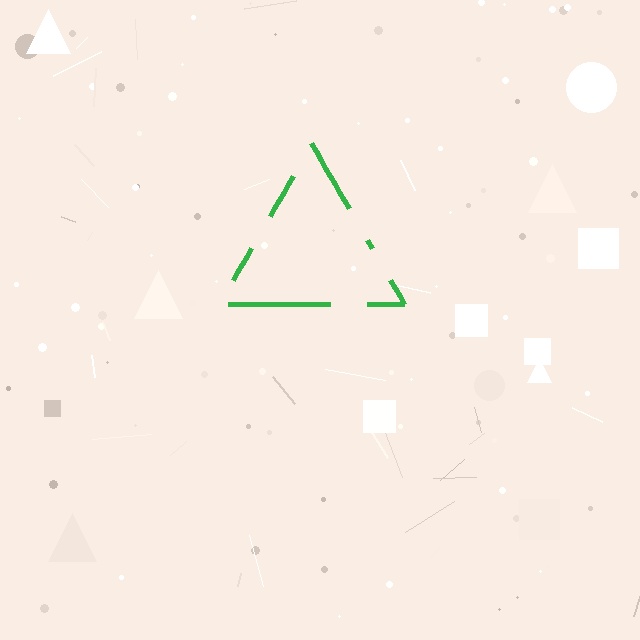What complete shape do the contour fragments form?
The contour fragments form a triangle.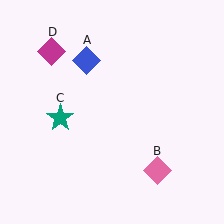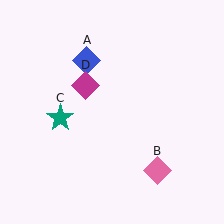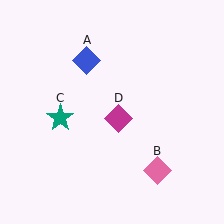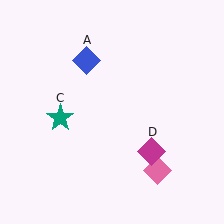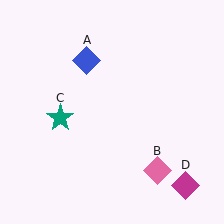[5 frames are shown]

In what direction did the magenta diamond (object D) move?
The magenta diamond (object D) moved down and to the right.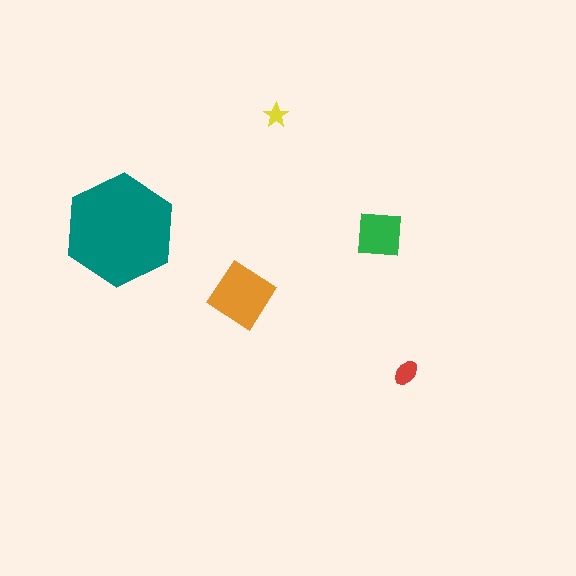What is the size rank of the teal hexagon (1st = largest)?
1st.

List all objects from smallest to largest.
The yellow star, the red ellipse, the green square, the orange diamond, the teal hexagon.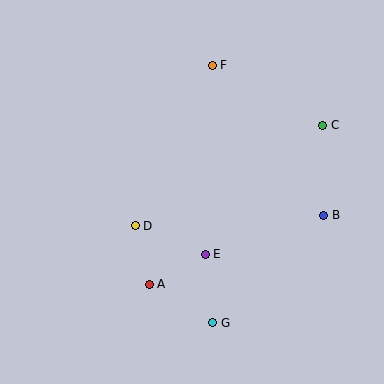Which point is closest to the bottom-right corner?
Point B is closest to the bottom-right corner.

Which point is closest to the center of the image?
Point E at (205, 254) is closest to the center.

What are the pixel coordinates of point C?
Point C is at (323, 125).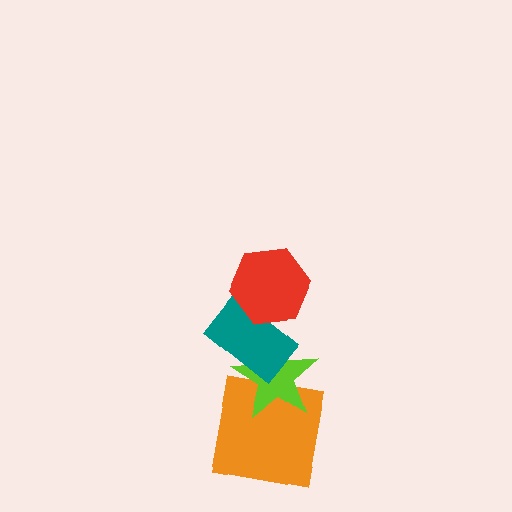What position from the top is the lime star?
The lime star is 3rd from the top.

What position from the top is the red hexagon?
The red hexagon is 1st from the top.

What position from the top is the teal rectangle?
The teal rectangle is 2nd from the top.